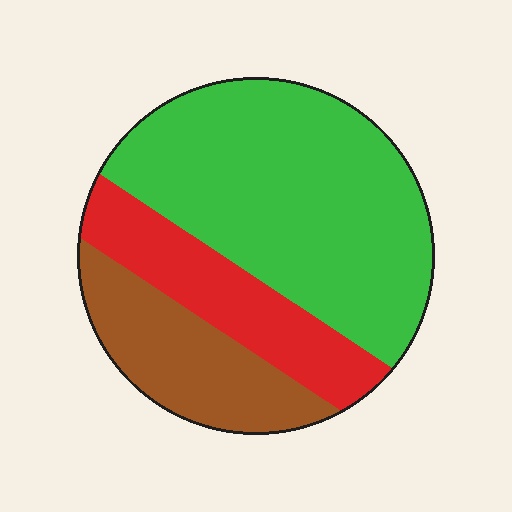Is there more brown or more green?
Green.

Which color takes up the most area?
Green, at roughly 55%.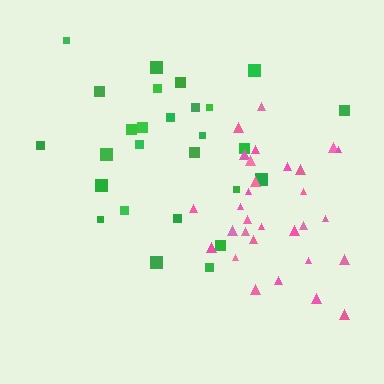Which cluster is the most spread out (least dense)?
Green.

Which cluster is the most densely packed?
Pink.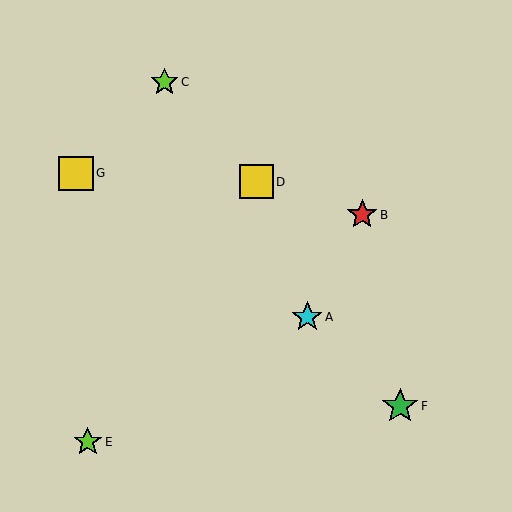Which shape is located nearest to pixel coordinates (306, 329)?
The cyan star (labeled A) at (307, 317) is nearest to that location.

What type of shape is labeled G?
Shape G is a yellow square.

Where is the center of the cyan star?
The center of the cyan star is at (307, 317).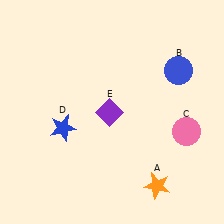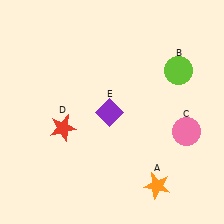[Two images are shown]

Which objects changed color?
B changed from blue to lime. D changed from blue to red.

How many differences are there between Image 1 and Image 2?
There are 2 differences between the two images.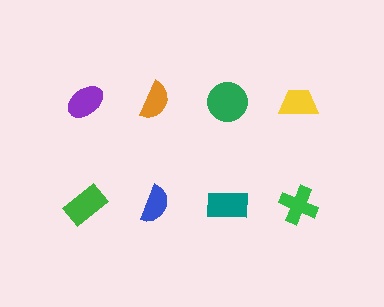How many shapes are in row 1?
4 shapes.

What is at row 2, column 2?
A blue semicircle.